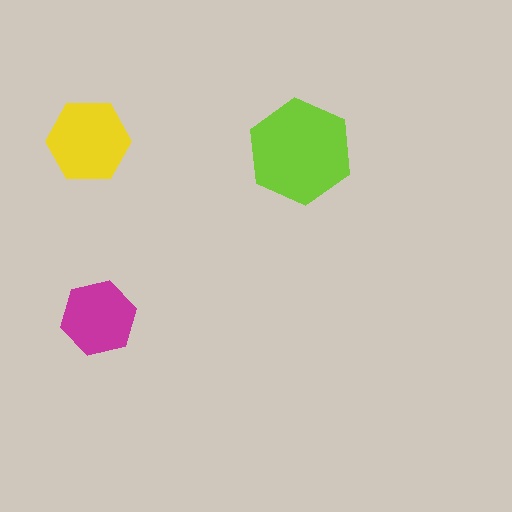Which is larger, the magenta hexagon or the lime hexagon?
The lime one.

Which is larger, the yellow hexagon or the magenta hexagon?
The yellow one.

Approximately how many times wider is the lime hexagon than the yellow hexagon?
About 1.5 times wider.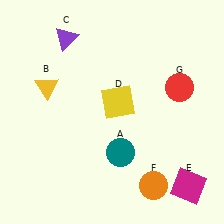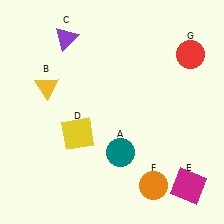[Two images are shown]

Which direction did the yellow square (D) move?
The yellow square (D) moved left.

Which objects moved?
The objects that moved are: the yellow square (D), the red circle (G).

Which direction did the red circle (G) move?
The red circle (G) moved up.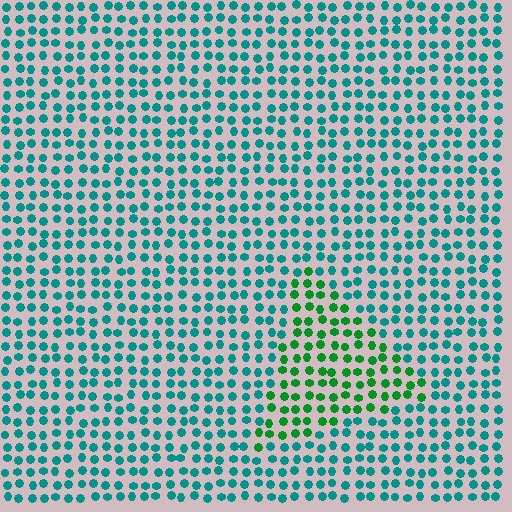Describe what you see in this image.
The image is filled with small teal elements in a uniform arrangement. A triangle-shaped region is visible where the elements are tinted to a slightly different hue, forming a subtle color boundary.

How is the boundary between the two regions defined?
The boundary is defined purely by a slight shift in hue (about 44 degrees). Spacing, size, and orientation are identical on both sides.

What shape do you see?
I see a triangle.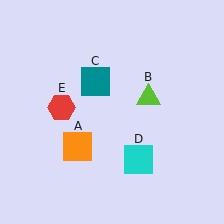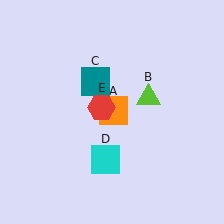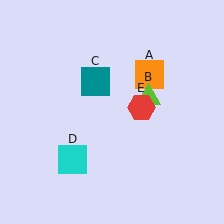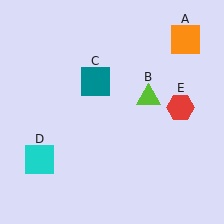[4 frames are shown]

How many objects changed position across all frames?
3 objects changed position: orange square (object A), cyan square (object D), red hexagon (object E).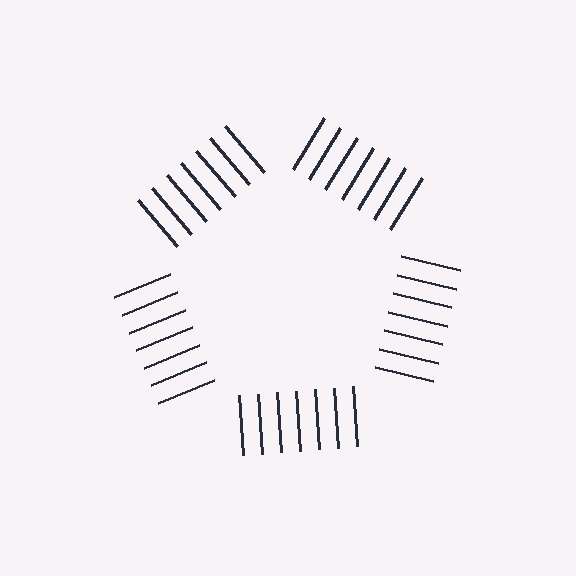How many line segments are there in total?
35 — 7 along each of the 5 edges.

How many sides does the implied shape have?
5 sides — the line-ends trace a pentagon.